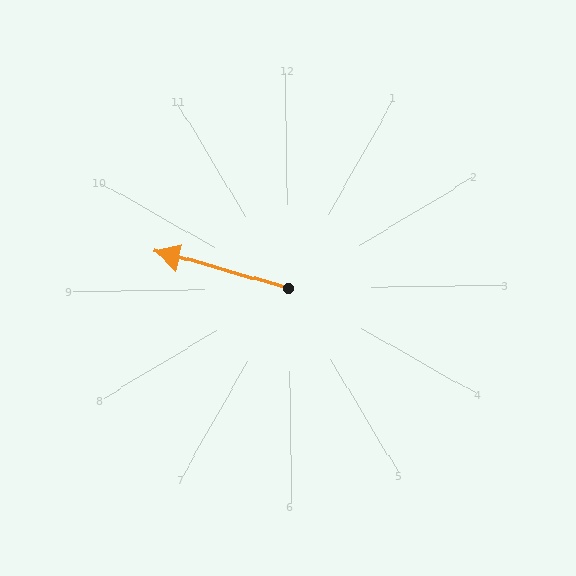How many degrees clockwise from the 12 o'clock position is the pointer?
Approximately 286 degrees.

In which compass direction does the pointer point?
West.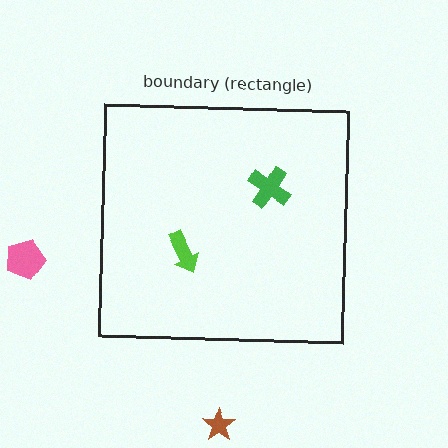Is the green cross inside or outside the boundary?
Inside.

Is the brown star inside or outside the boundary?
Outside.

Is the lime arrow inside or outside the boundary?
Inside.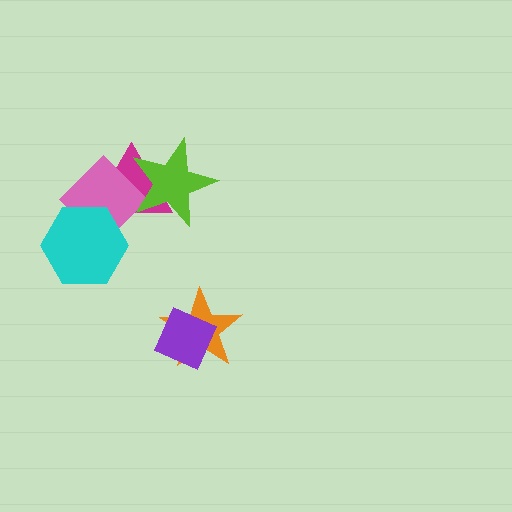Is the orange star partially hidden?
Yes, it is partially covered by another shape.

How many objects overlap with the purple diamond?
1 object overlaps with the purple diamond.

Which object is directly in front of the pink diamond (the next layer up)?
The lime star is directly in front of the pink diamond.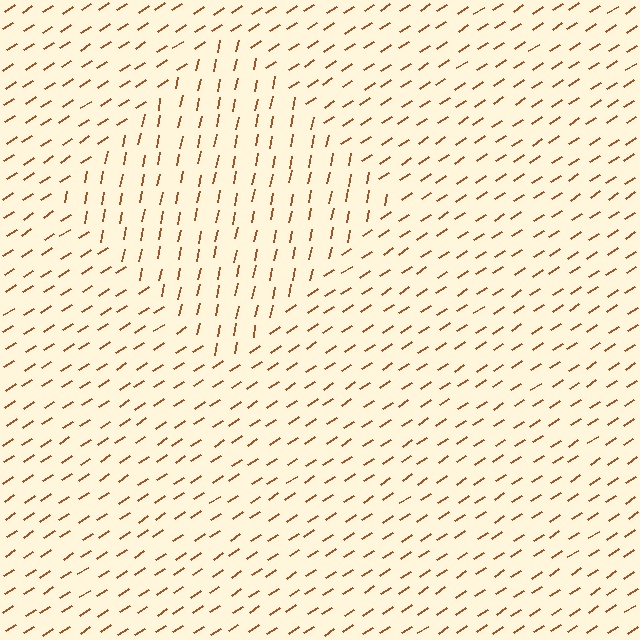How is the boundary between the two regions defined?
The boundary is defined purely by a change in line orientation (approximately 45 degrees difference). All lines are the same color and thickness.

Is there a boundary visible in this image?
Yes, there is a texture boundary formed by a change in line orientation.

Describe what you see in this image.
The image is filled with small brown line segments. A diamond region in the image has lines oriented differently from the surrounding lines, creating a visible texture boundary.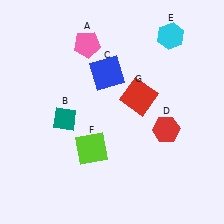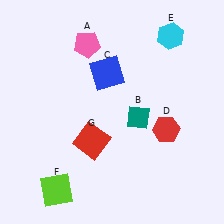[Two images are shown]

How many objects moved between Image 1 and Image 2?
3 objects moved between the two images.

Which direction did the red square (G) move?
The red square (G) moved left.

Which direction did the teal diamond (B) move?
The teal diamond (B) moved right.